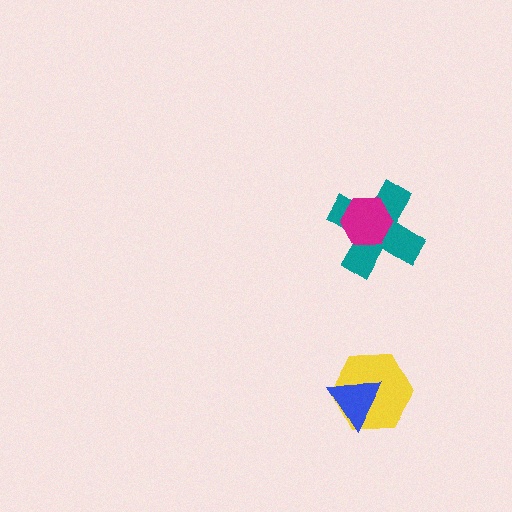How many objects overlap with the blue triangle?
1 object overlaps with the blue triangle.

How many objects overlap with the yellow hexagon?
1 object overlaps with the yellow hexagon.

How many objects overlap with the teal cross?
1 object overlaps with the teal cross.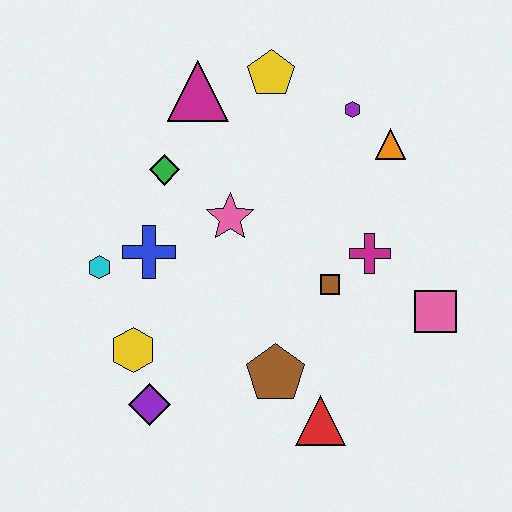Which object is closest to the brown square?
The magenta cross is closest to the brown square.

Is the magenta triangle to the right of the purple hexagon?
No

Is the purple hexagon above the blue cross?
Yes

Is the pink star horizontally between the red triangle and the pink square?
No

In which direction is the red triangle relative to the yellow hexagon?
The red triangle is to the right of the yellow hexagon.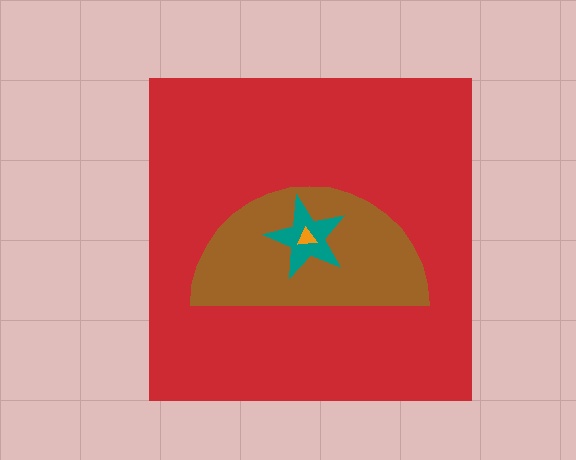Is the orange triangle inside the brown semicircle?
Yes.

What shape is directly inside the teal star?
The orange triangle.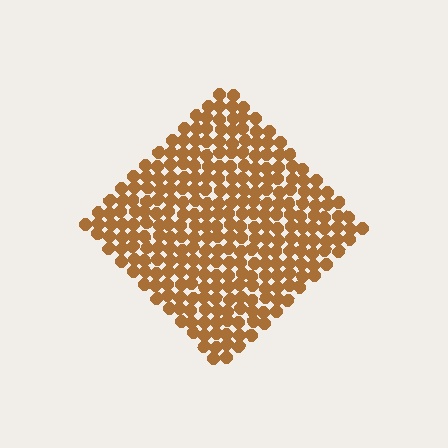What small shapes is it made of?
It is made of small circles.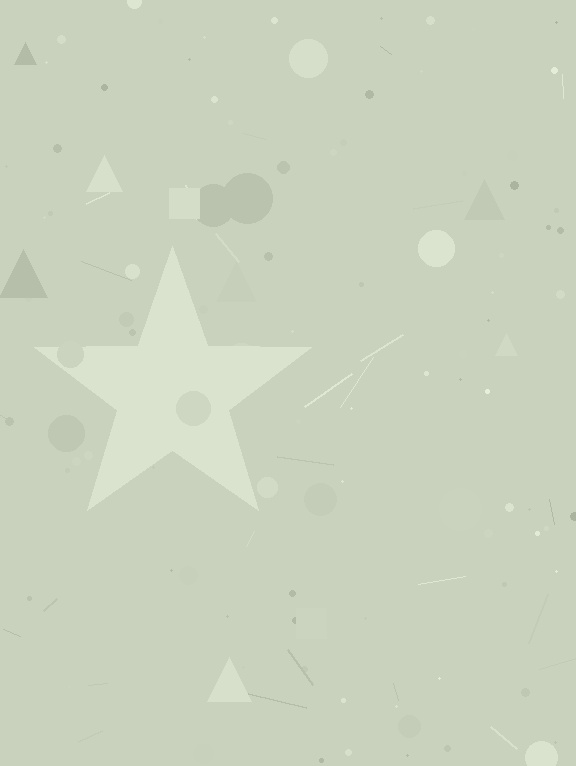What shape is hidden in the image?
A star is hidden in the image.